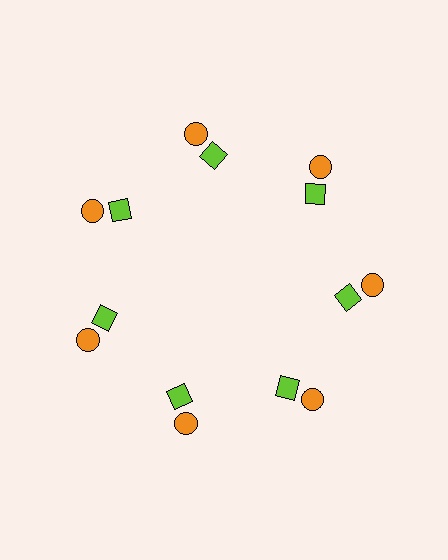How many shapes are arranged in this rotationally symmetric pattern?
There are 14 shapes, arranged in 7 groups of 2.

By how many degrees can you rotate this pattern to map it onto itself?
The pattern maps onto itself every 51 degrees of rotation.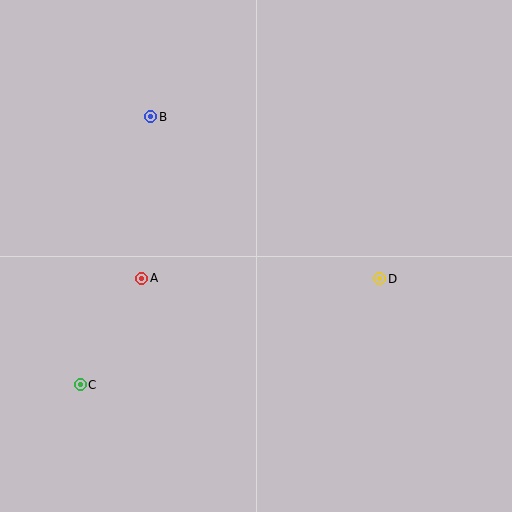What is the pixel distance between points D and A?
The distance between D and A is 238 pixels.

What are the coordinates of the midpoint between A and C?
The midpoint between A and C is at (111, 331).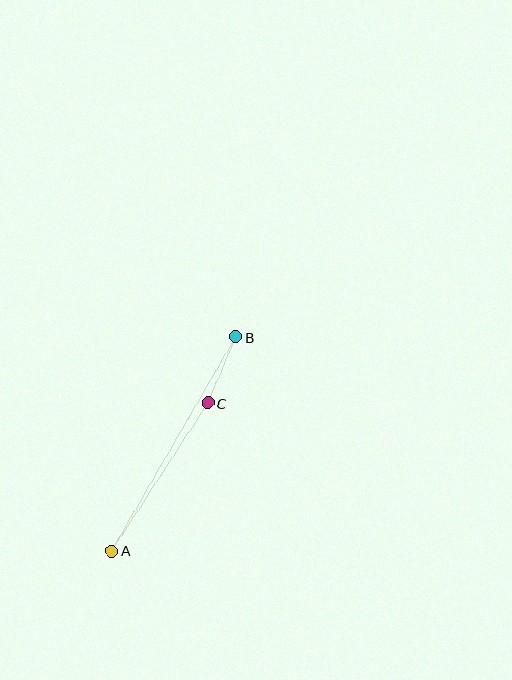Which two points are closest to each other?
Points B and C are closest to each other.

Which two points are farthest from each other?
Points A and B are farthest from each other.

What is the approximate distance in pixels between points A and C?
The distance between A and C is approximately 176 pixels.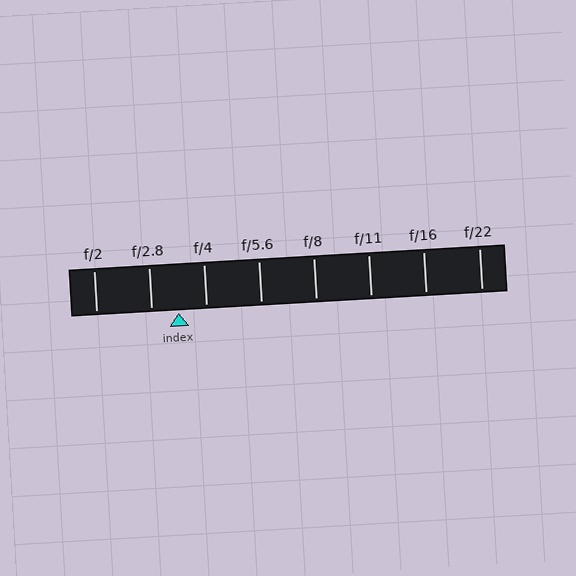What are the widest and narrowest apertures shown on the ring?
The widest aperture shown is f/2 and the narrowest is f/22.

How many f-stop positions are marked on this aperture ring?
There are 8 f-stop positions marked.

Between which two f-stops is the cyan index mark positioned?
The index mark is between f/2.8 and f/4.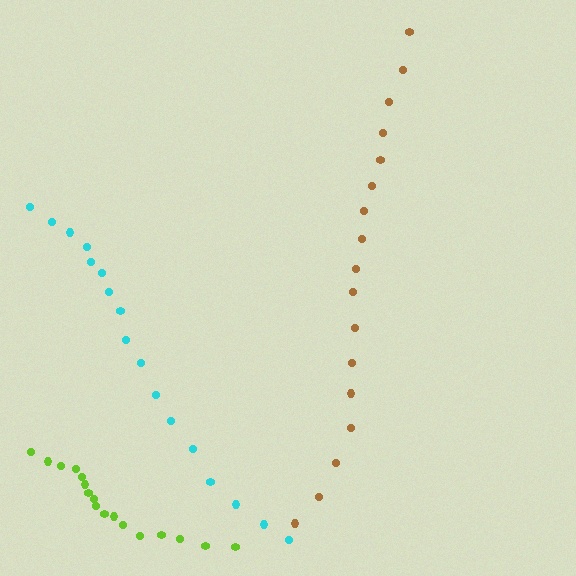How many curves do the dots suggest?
There are 3 distinct paths.